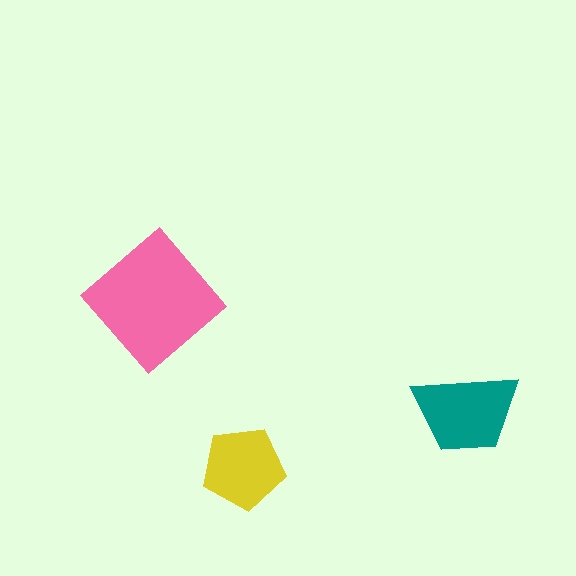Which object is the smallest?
The yellow pentagon.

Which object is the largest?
The pink diamond.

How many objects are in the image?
There are 3 objects in the image.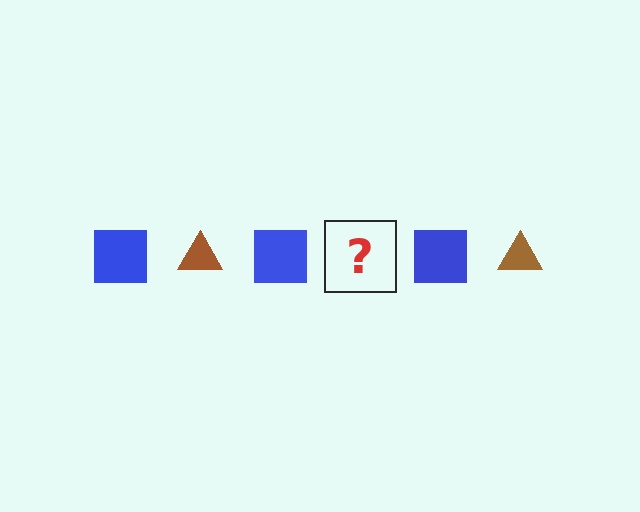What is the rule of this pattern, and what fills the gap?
The rule is that the pattern alternates between blue square and brown triangle. The gap should be filled with a brown triangle.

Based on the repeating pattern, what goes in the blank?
The blank should be a brown triangle.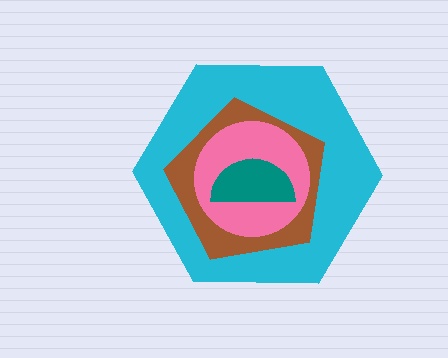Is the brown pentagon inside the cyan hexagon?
Yes.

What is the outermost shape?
The cyan hexagon.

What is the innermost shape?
The teal semicircle.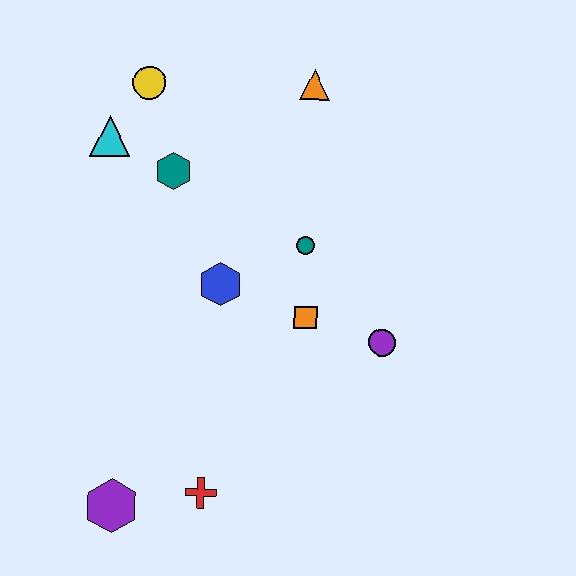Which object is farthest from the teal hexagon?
The purple hexagon is farthest from the teal hexagon.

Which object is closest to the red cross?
The purple hexagon is closest to the red cross.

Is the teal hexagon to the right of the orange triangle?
No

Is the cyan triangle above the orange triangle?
No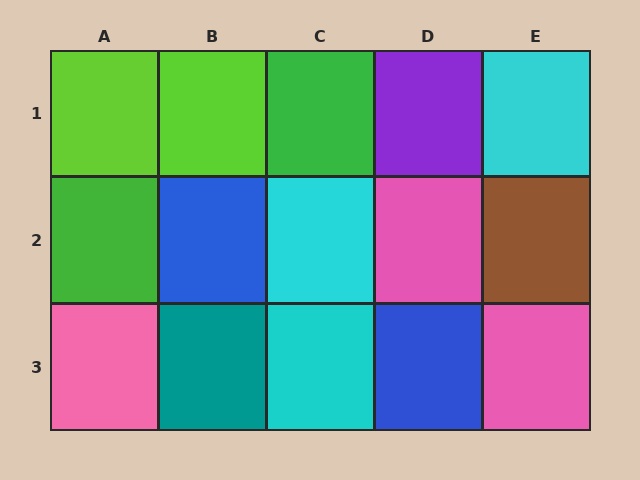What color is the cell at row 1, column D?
Purple.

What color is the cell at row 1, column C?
Green.